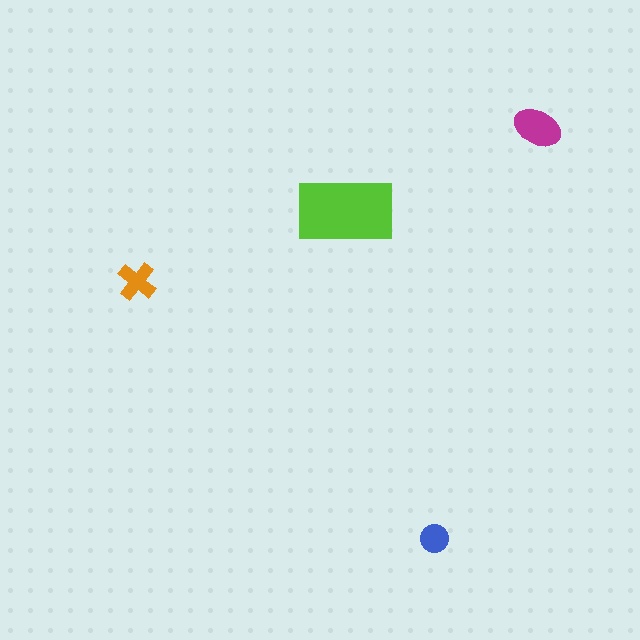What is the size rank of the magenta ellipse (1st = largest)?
2nd.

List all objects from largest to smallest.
The lime rectangle, the magenta ellipse, the orange cross, the blue circle.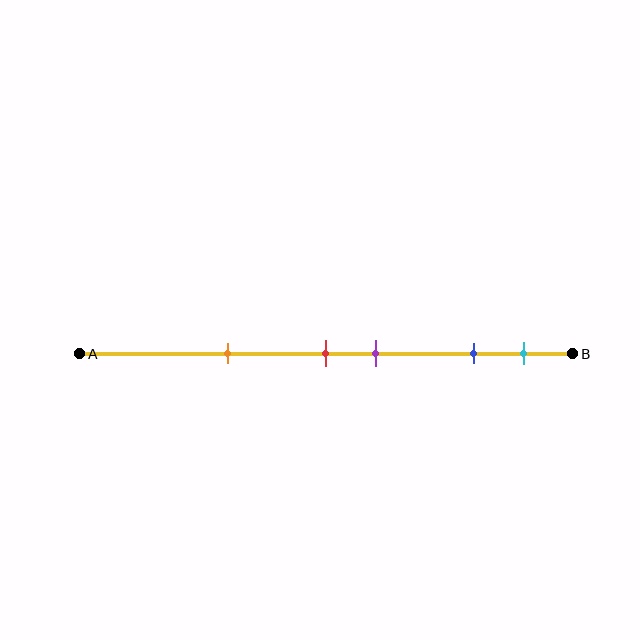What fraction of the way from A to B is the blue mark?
The blue mark is approximately 80% (0.8) of the way from A to B.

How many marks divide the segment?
There are 5 marks dividing the segment.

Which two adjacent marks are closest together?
The red and purple marks are the closest adjacent pair.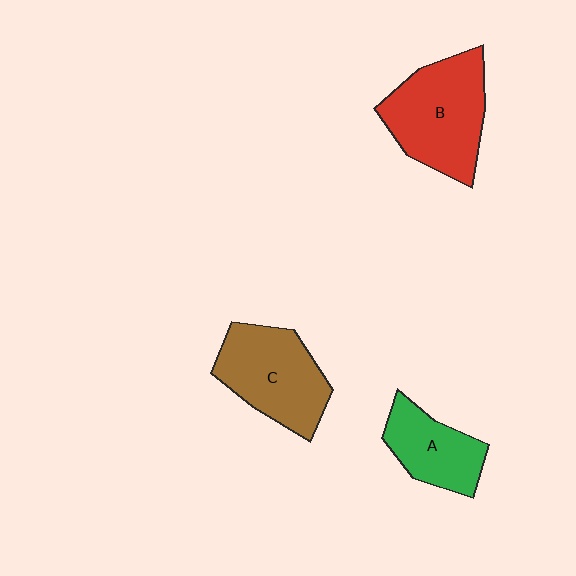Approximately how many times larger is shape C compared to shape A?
Approximately 1.4 times.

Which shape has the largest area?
Shape B (red).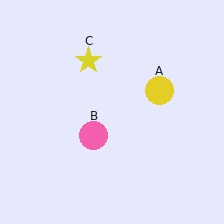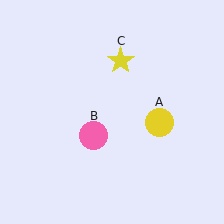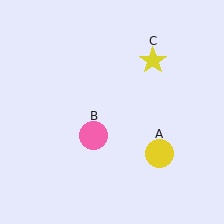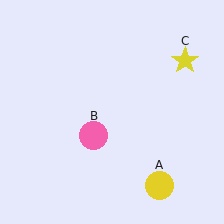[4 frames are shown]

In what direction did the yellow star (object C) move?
The yellow star (object C) moved right.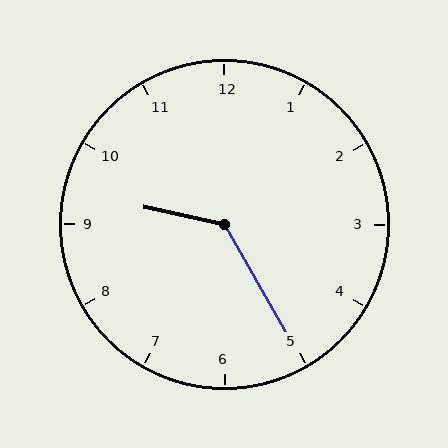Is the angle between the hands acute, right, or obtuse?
It is obtuse.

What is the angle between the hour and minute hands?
Approximately 132 degrees.